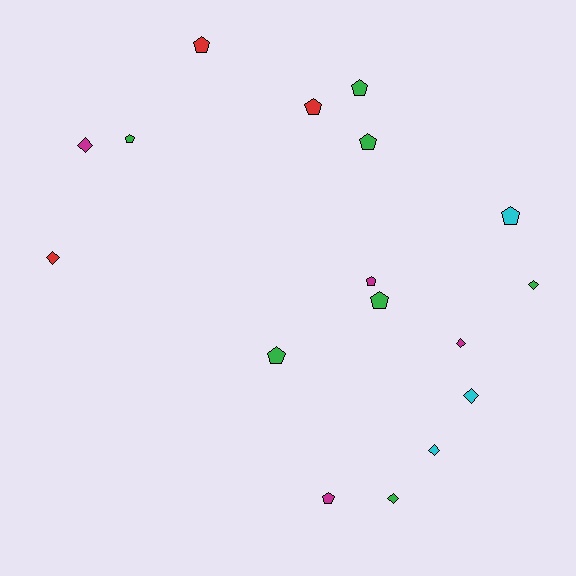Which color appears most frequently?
Green, with 7 objects.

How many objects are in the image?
There are 17 objects.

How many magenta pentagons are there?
There are 2 magenta pentagons.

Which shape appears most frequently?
Pentagon, with 10 objects.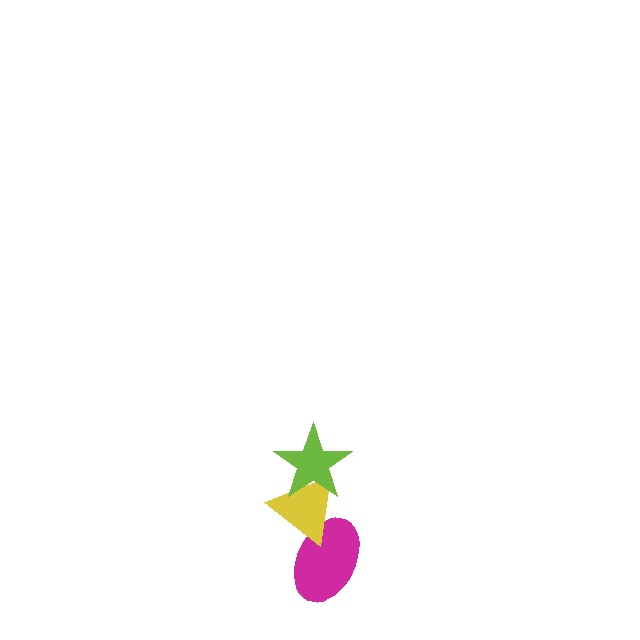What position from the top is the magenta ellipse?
The magenta ellipse is 3rd from the top.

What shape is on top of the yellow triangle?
The lime star is on top of the yellow triangle.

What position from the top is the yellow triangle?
The yellow triangle is 2nd from the top.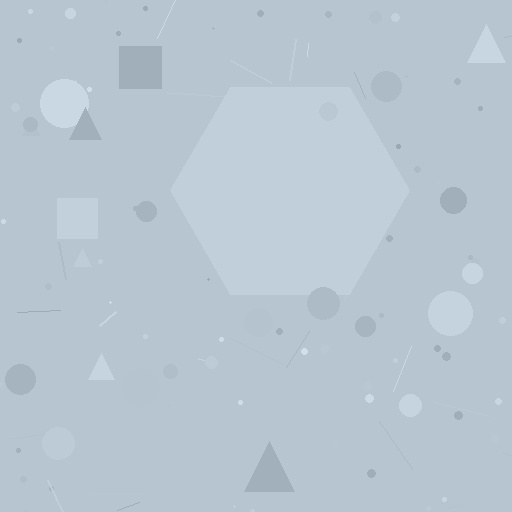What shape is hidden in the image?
A hexagon is hidden in the image.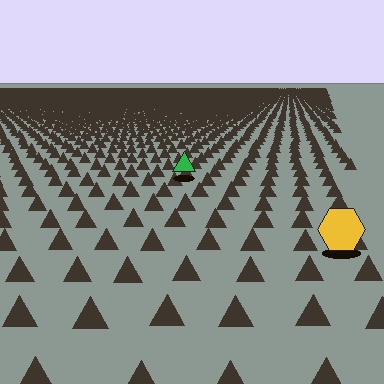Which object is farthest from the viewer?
The green triangle is farthest from the viewer. It appears smaller and the ground texture around it is denser.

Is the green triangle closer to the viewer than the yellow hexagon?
No. The yellow hexagon is closer — you can tell from the texture gradient: the ground texture is coarser near it.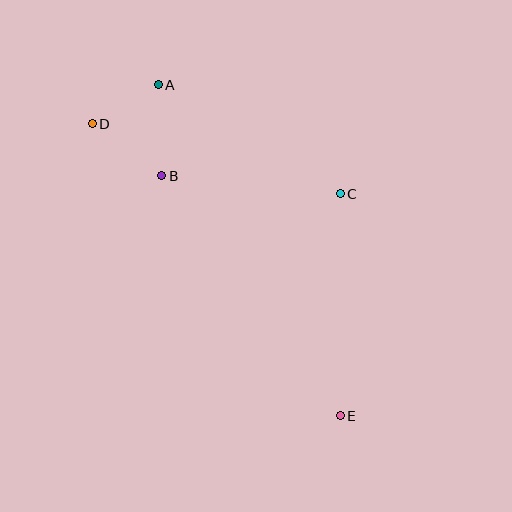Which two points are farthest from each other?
Points D and E are farthest from each other.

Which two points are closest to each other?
Points A and D are closest to each other.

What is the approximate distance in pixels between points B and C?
The distance between B and C is approximately 180 pixels.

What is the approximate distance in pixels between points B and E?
The distance between B and E is approximately 299 pixels.